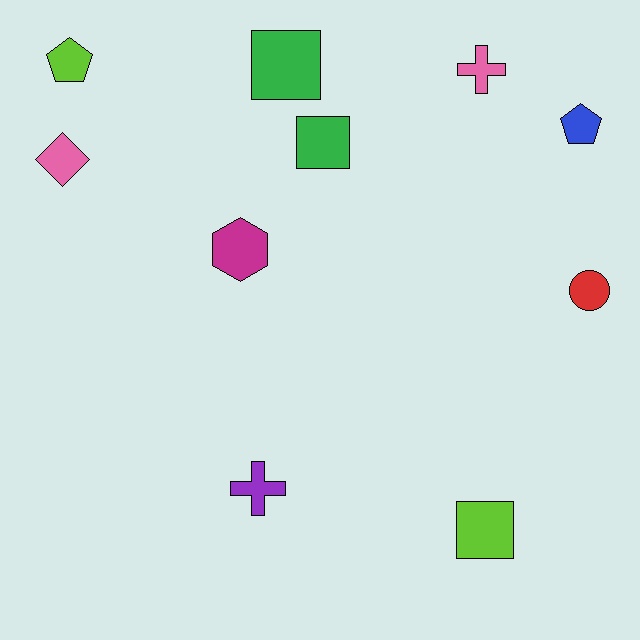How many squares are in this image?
There are 3 squares.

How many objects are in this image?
There are 10 objects.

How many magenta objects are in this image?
There is 1 magenta object.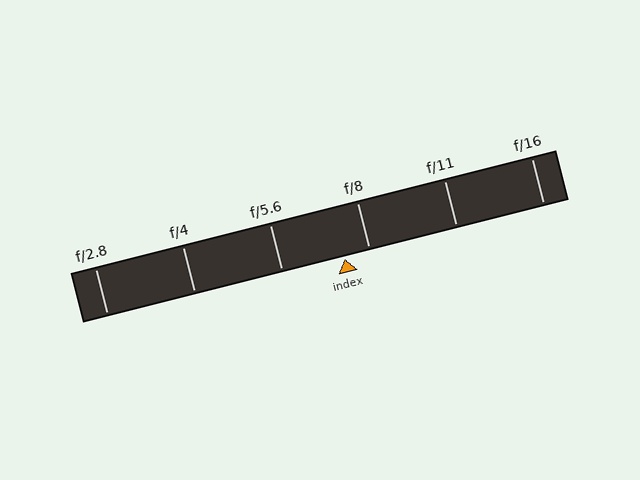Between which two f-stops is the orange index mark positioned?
The index mark is between f/5.6 and f/8.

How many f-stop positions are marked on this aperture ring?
There are 6 f-stop positions marked.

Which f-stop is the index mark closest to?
The index mark is closest to f/8.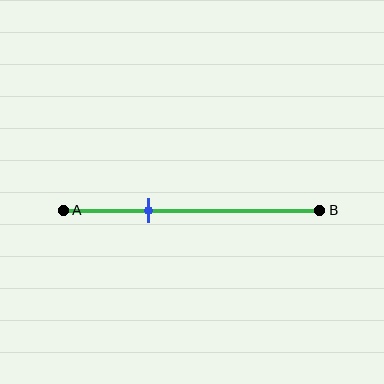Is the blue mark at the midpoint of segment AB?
No, the mark is at about 35% from A, not at the 50% midpoint.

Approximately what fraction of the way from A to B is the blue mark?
The blue mark is approximately 35% of the way from A to B.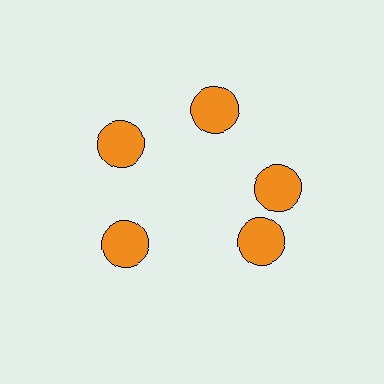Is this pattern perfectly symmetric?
No. The 5 orange circles are arranged in a ring, but one element near the 5 o'clock position is rotated out of alignment along the ring, breaking the 5-fold rotational symmetry.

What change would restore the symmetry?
The symmetry would be restored by rotating it back into even spacing with its neighbors so that all 5 circles sit at equal angles and equal distance from the center.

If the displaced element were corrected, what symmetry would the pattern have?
It would have 5-fold rotational symmetry — the pattern would map onto itself every 72 degrees.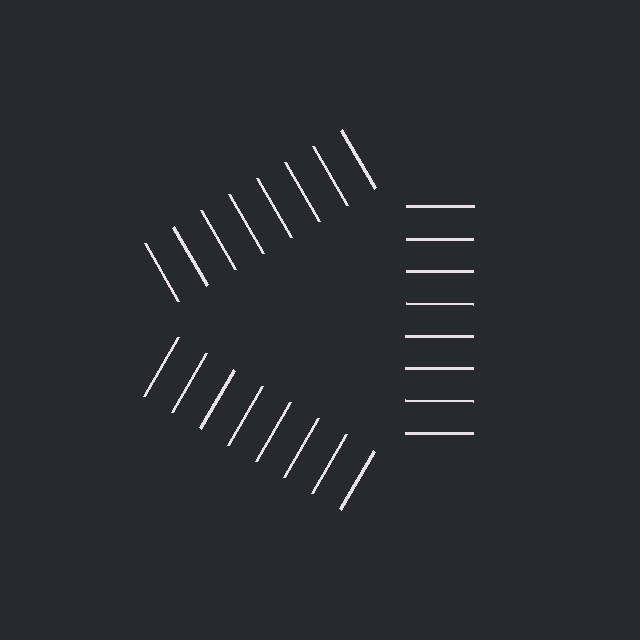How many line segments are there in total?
24 — 8 along each of the 3 edges.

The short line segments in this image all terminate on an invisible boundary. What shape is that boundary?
An illusory triangle — the line segments terminate on its edges but no continuous stroke is drawn.